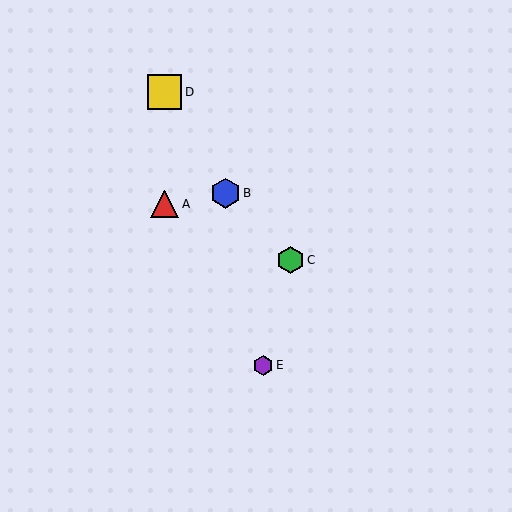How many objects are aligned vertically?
2 objects (A, D) are aligned vertically.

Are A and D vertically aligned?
Yes, both are at x≈165.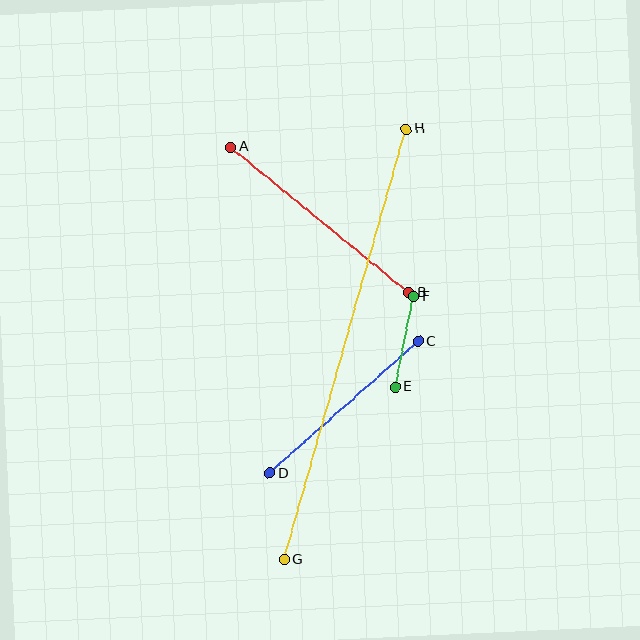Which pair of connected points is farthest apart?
Points G and H are farthest apart.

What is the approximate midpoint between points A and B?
The midpoint is at approximately (320, 220) pixels.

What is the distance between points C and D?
The distance is approximately 199 pixels.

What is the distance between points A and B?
The distance is approximately 230 pixels.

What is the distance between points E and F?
The distance is approximately 92 pixels.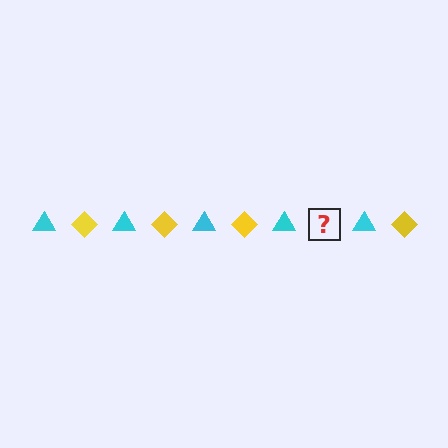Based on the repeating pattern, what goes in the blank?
The blank should be a yellow diamond.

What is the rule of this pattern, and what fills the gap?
The rule is that the pattern alternates between cyan triangle and yellow diamond. The gap should be filled with a yellow diamond.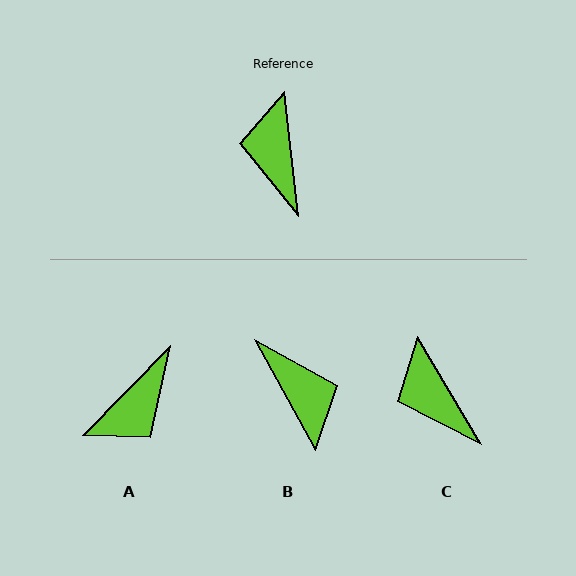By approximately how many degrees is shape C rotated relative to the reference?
Approximately 24 degrees counter-clockwise.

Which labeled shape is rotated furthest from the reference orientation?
B, about 158 degrees away.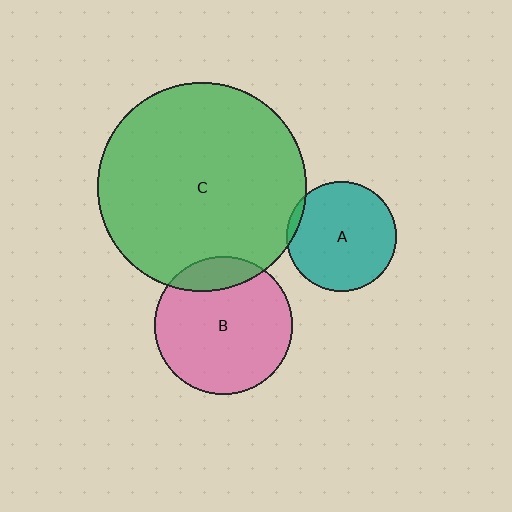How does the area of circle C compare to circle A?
Approximately 3.6 times.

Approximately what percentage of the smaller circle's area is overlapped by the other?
Approximately 15%.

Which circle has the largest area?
Circle C (green).